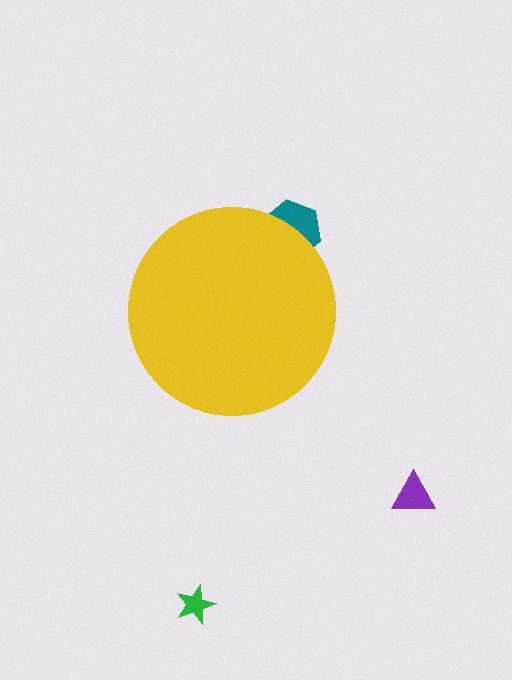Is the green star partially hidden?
No, the green star is fully visible.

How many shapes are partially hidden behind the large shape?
1 shape is partially hidden.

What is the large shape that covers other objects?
A yellow circle.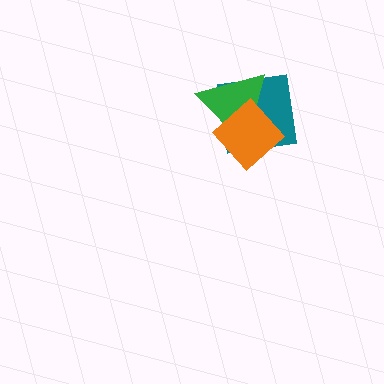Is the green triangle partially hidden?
Yes, it is partially covered by another shape.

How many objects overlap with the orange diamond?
2 objects overlap with the orange diamond.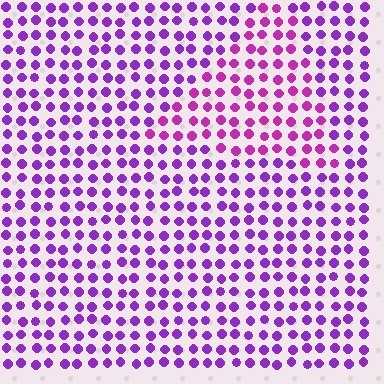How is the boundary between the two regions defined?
The boundary is defined purely by a slight shift in hue (about 30 degrees). Spacing, size, and orientation are identical on both sides.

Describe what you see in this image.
The image is filled with small purple elements in a uniform arrangement. A triangle-shaped region is visible where the elements are tinted to a slightly different hue, forming a subtle color boundary.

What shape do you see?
I see a triangle.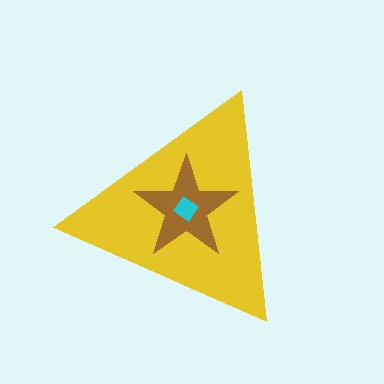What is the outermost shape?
The yellow triangle.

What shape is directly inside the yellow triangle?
The brown star.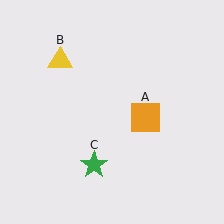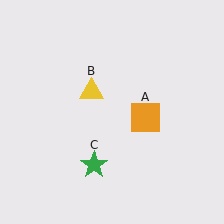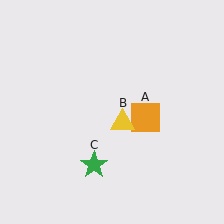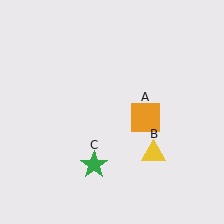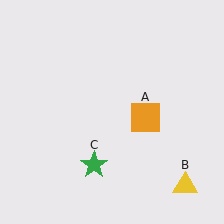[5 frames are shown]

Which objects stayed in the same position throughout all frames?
Orange square (object A) and green star (object C) remained stationary.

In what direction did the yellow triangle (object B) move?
The yellow triangle (object B) moved down and to the right.